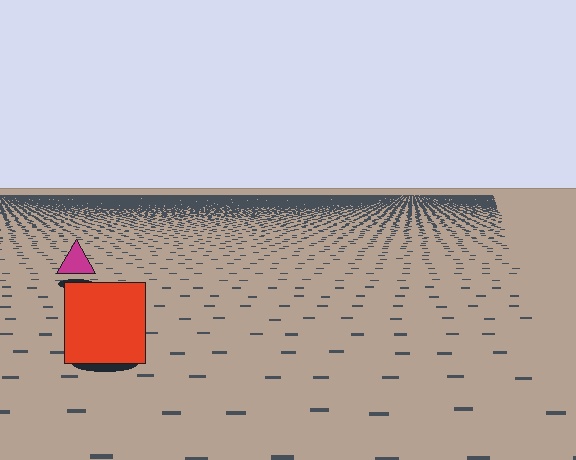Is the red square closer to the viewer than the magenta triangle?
Yes. The red square is closer — you can tell from the texture gradient: the ground texture is coarser near it.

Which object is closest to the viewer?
The red square is closest. The texture marks near it are larger and more spread out.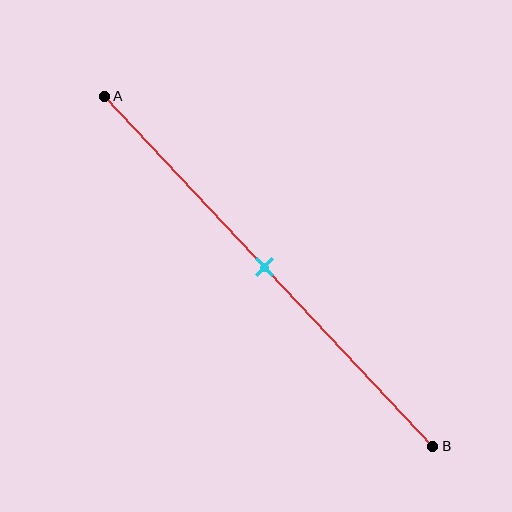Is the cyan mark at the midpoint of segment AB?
Yes, the mark is approximately at the midpoint.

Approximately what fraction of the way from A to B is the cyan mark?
The cyan mark is approximately 50% of the way from A to B.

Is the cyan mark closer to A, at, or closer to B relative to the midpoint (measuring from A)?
The cyan mark is approximately at the midpoint of segment AB.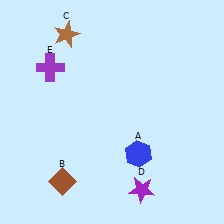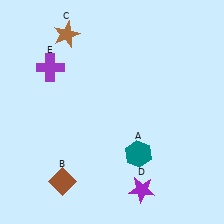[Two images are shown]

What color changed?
The hexagon (A) changed from blue in Image 1 to teal in Image 2.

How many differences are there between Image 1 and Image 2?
There is 1 difference between the two images.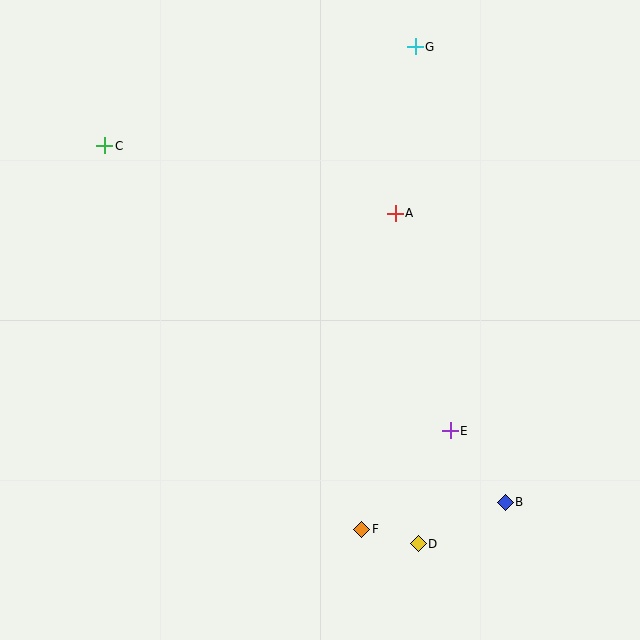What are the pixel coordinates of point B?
Point B is at (505, 502).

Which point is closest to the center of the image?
Point A at (395, 213) is closest to the center.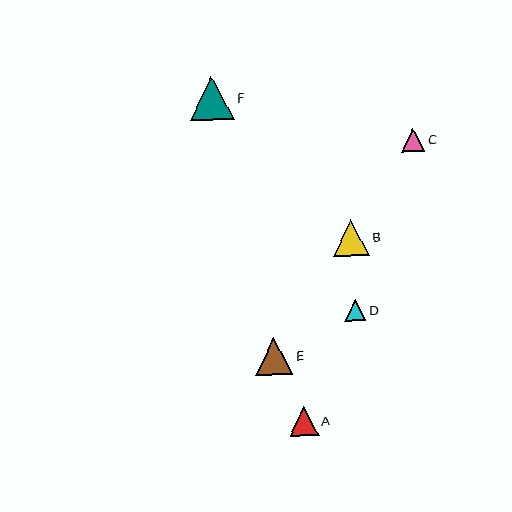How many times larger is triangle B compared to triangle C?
Triangle B is approximately 1.6 times the size of triangle C.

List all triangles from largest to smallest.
From largest to smallest: F, E, B, A, C, D.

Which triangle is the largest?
Triangle F is the largest with a size of approximately 44 pixels.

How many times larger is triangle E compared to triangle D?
Triangle E is approximately 1.7 times the size of triangle D.